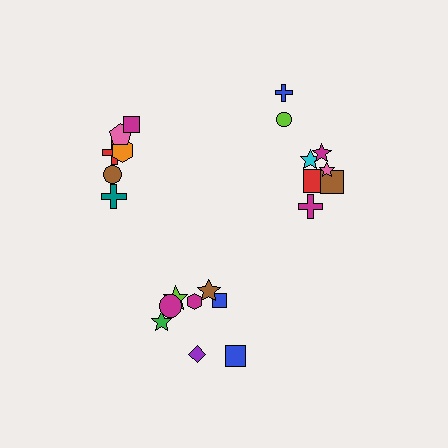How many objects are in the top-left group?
There are 6 objects.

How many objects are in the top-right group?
There are 8 objects.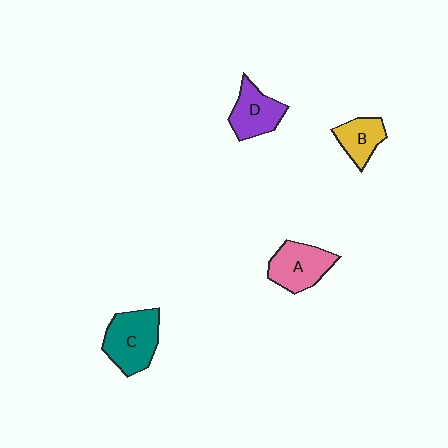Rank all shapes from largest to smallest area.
From largest to smallest: C (teal), A (pink), D (purple), B (yellow).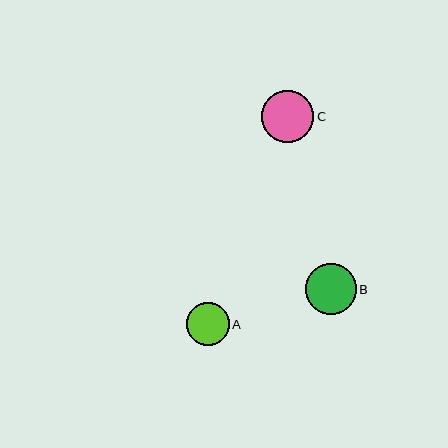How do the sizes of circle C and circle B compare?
Circle C and circle B are approximately the same size.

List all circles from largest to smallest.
From largest to smallest: C, B, A.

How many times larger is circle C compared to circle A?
Circle C is approximately 1.2 times the size of circle A.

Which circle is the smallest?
Circle A is the smallest with a size of approximately 43 pixels.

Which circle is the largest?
Circle C is the largest with a size of approximately 52 pixels.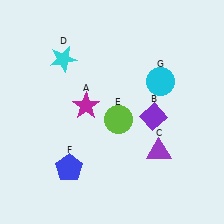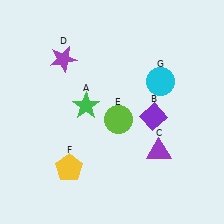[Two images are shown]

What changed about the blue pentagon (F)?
In Image 1, F is blue. In Image 2, it changed to yellow.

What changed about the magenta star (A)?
In Image 1, A is magenta. In Image 2, it changed to green.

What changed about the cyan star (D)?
In Image 1, D is cyan. In Image 2, it changed to purple.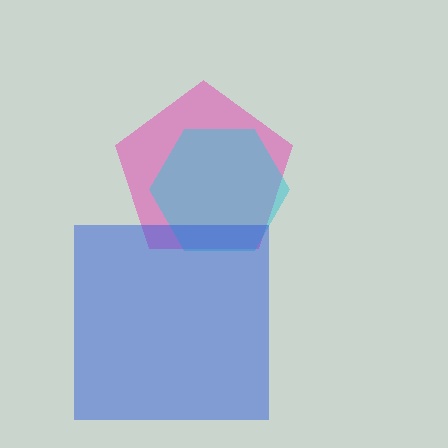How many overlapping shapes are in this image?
There are 3 overlapping shapes in the image.